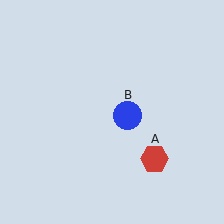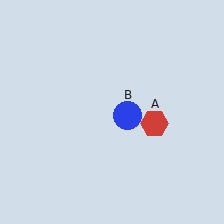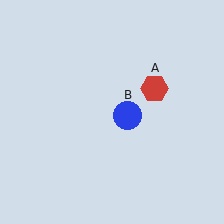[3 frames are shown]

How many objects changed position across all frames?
1 object changed position: red hexagon (object A).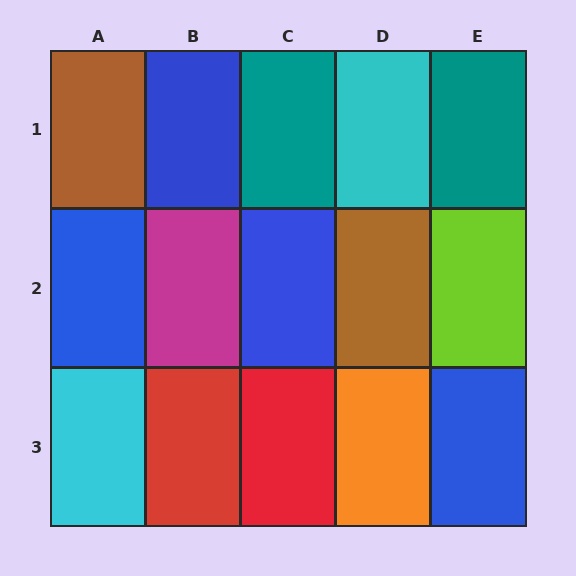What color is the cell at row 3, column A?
Cyan.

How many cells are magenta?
1 cell is magenta.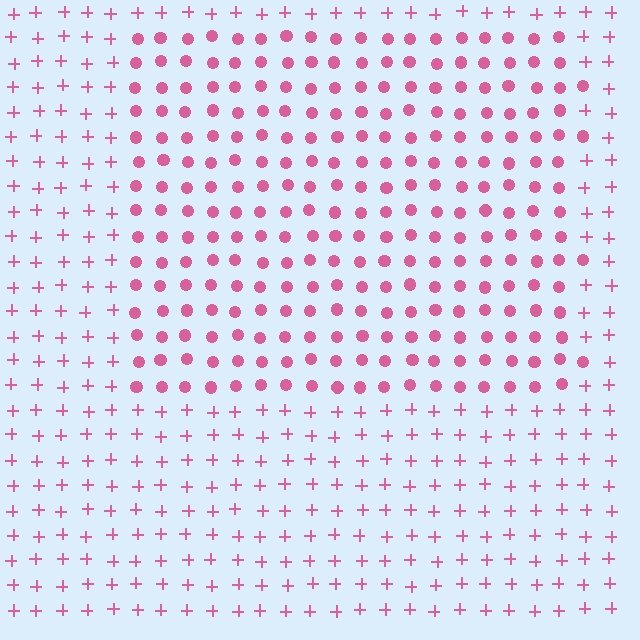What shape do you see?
I see a rectangle.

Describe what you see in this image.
The image is filled with small pink elements arranged in a uniform grid. A rectangle-shaped region contains circles, while the surrounding area contains plus signs. The boundary is defined purely by the change in element shape.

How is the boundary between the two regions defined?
The boundary is defined by a change in element shape: circles inside vs. plus signs outside. All elements share the same color and spacing.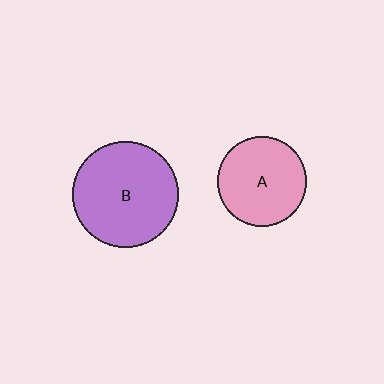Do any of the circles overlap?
No, none of the circles overlap.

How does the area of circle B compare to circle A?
Approximately 1.4 times.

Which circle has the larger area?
Circle B (purple).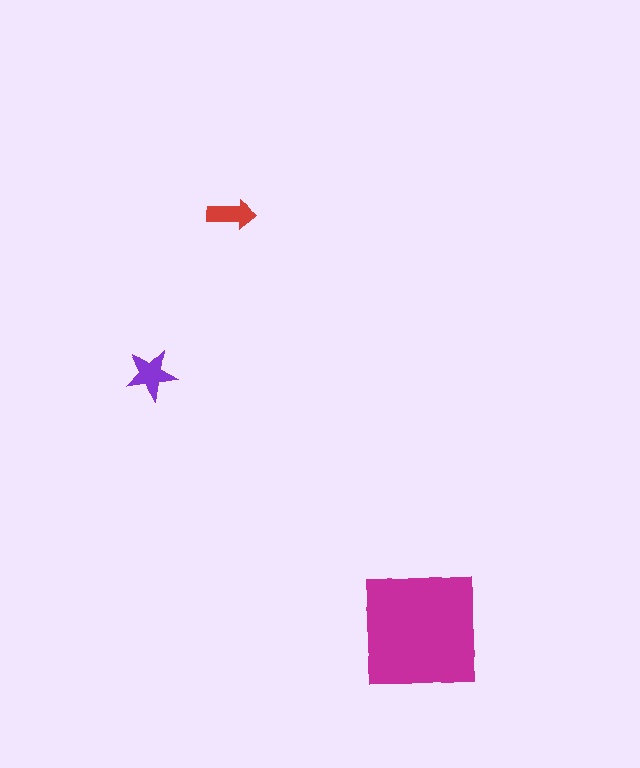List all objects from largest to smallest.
The magenta square, the purple star, the red arrow.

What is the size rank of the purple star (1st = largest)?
2nd.